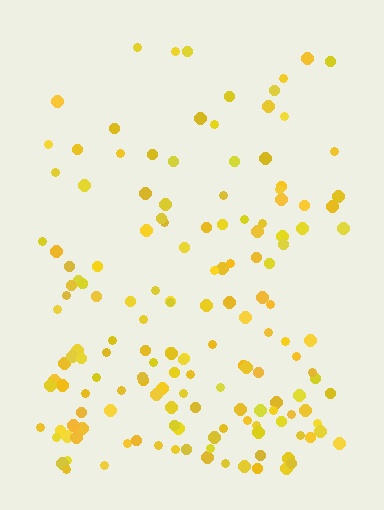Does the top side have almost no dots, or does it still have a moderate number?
Still a moderate number, just noticeably fewer than the bottom.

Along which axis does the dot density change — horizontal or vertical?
Vertical.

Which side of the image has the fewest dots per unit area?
The top.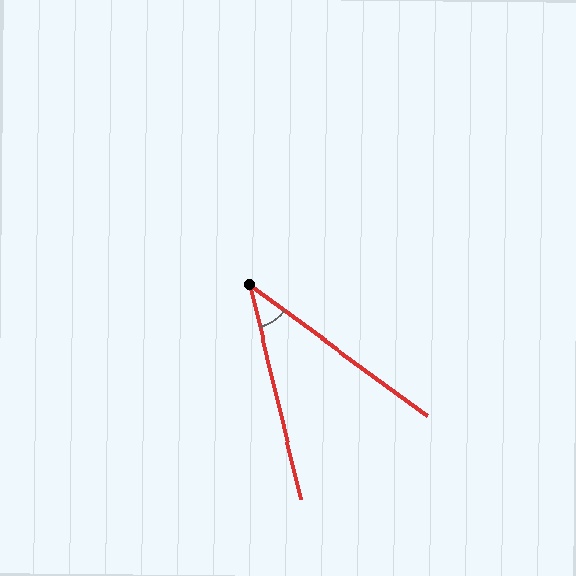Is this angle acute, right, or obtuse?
It is acute.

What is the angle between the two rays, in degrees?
Approximately 40 degrees.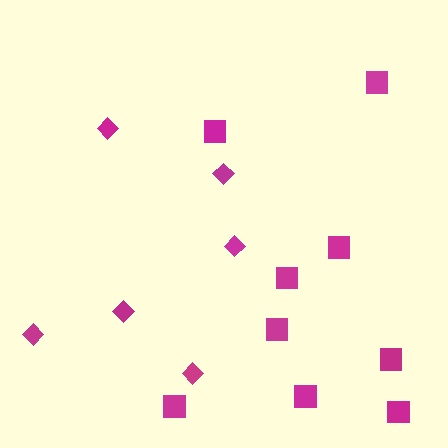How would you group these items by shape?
There are 2 groups: one group of diamonds (6) and one group of squares (9).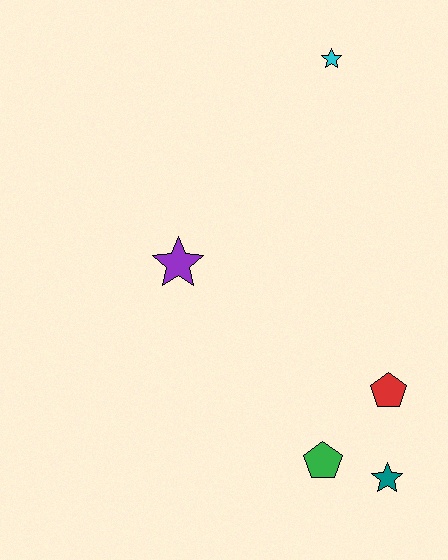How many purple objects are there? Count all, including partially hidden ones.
There is 1 purple object.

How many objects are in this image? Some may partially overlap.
There are 5 objects.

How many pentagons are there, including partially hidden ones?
There are 2 pentagons.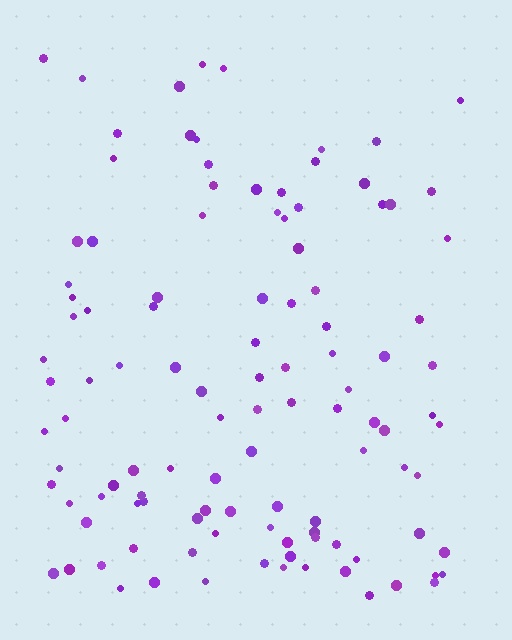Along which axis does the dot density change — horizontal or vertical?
Vertical.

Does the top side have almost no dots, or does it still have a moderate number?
Still a moderate number, just noticeably fewer than the bottom.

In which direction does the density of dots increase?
From top to bottom, with the bottom side densest.